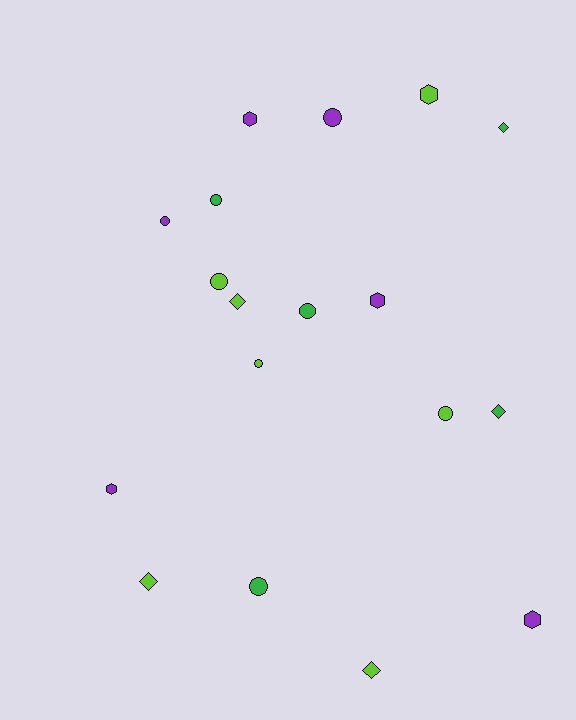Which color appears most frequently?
Lime, with 7 objects.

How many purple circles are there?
There are 2 purple circles.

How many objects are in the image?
There are 18 objects.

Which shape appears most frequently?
Circle, with 8 objects.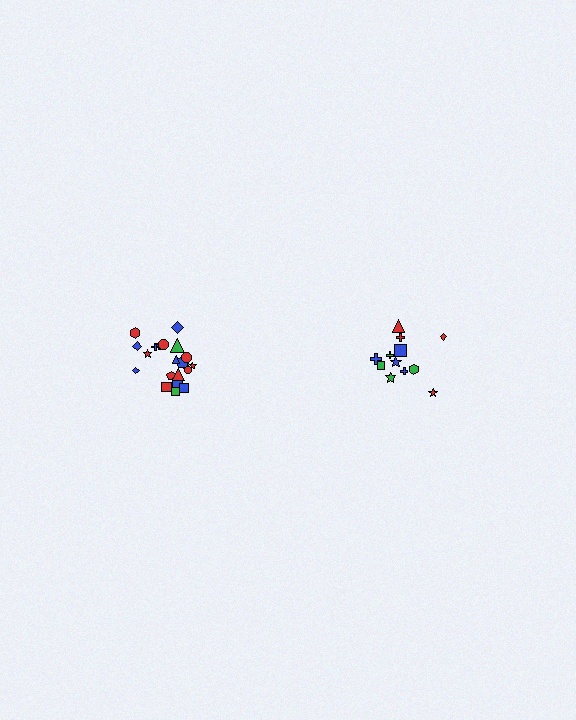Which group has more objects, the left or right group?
The left group.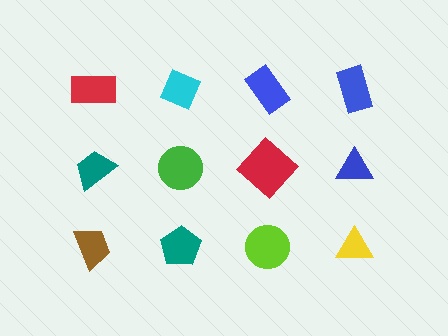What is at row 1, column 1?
A red rectangle.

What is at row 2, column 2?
A green circle.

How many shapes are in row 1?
4 shapes.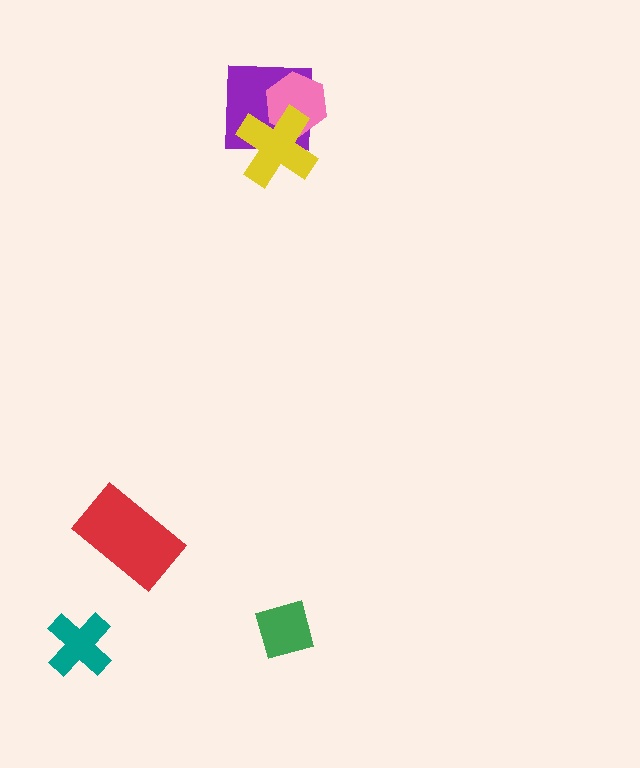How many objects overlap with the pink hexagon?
2 objects overlap with the pink hexagon.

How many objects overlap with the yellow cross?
2 objects overlap with the yellow cross.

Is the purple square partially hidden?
Yes, it is partially covered by another shape.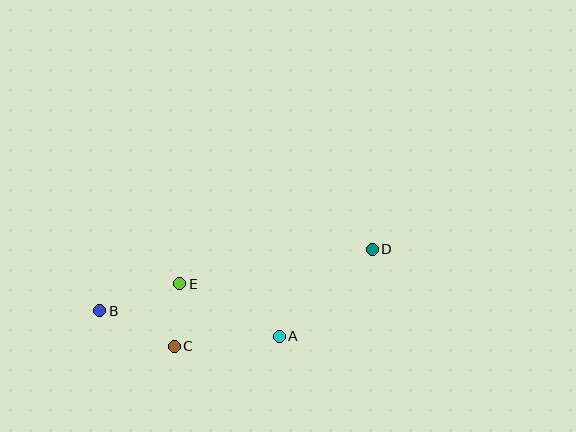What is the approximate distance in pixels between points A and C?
The distance between A and C is approximately 106 pixels.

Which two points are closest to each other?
Points C and E are closest to each other.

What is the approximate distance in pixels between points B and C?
The distance between B and C is approximately 82 pixels.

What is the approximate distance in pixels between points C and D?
The distance between C and D is approximately 221 pixels.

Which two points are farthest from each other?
Points B and D are farthest from each other.